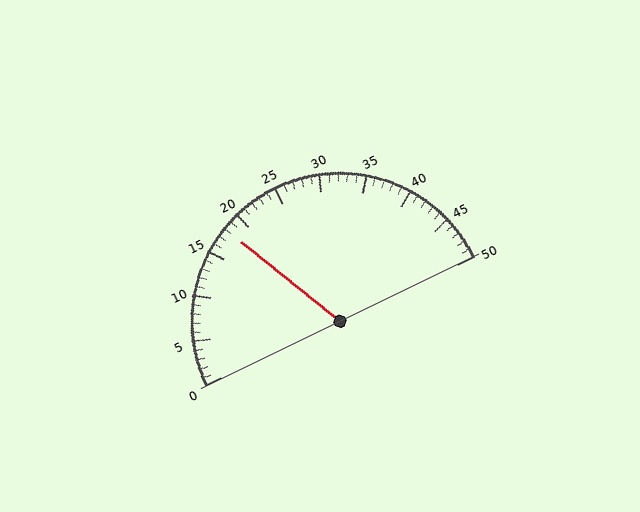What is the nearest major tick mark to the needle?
The nearest major tick mark is 20.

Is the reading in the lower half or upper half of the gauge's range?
The reading is in the lower half of the range (0 to 50).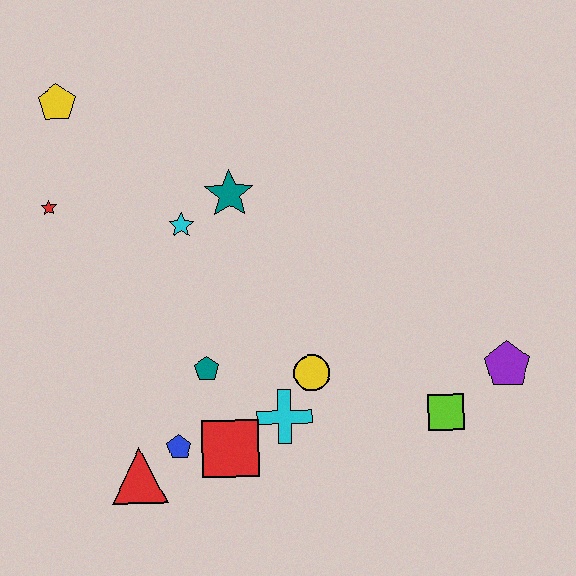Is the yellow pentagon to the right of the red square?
No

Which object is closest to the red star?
The yellow pentagon is closest to the red star.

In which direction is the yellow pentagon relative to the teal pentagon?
The yellow pentagon is above the teal pentagon.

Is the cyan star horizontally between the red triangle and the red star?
No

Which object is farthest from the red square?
The yellow pentagon is farthest from the red square.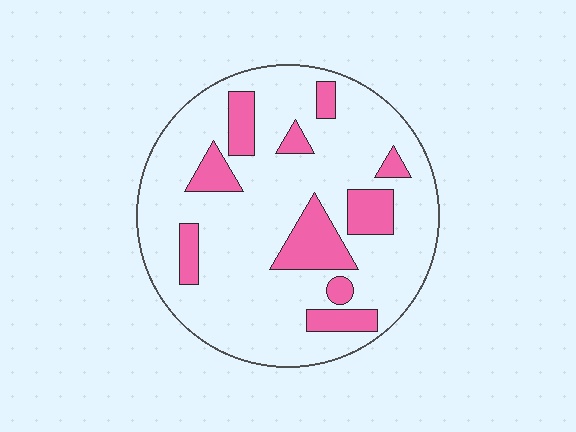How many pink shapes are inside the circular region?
10.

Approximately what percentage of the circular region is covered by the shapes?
Approximately 20%.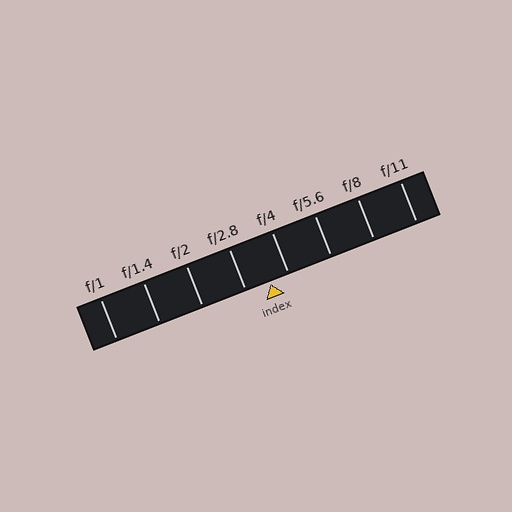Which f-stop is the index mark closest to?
The index mark is closest to f/4.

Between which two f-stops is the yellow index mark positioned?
The index mark is between f/2.8 and f/4.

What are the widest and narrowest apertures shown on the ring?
The widest aperture shown is f/1 and the narrowest is f/11.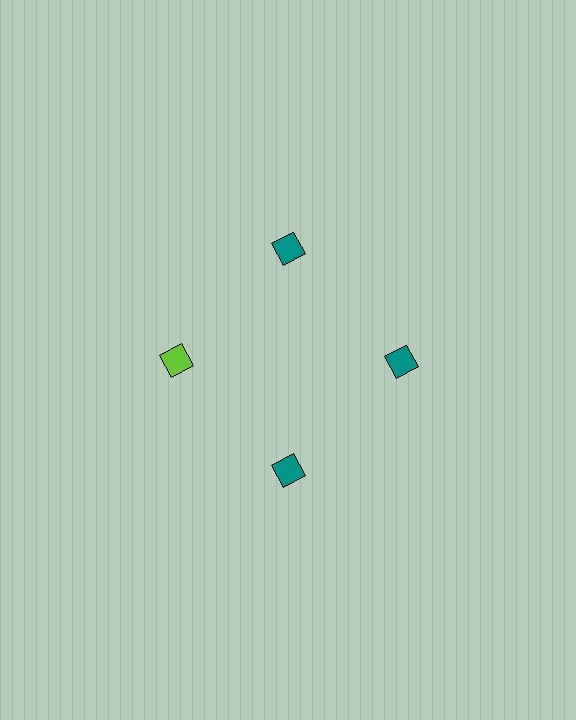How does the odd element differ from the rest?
It has a different color: lime instead of teal.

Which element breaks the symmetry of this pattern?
The lime diamond at roughly the 9 o'clock position breaks the symmetry. All other shapes are teal diamonds.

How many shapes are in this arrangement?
There are 4 shapes arranged in a ring pattern.